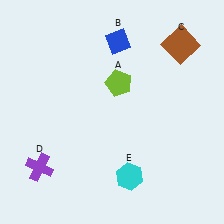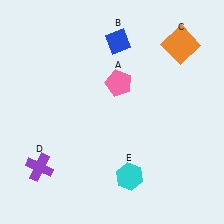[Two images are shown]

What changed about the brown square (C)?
In Image 1, C is brown. In Image 2, it changed to orange.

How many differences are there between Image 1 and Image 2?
There are 2 differences between the two images.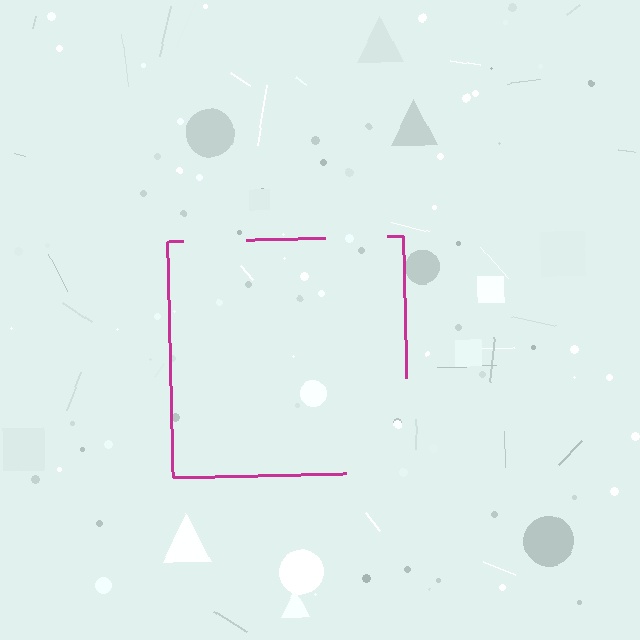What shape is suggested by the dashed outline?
The dashed outline suggests a square.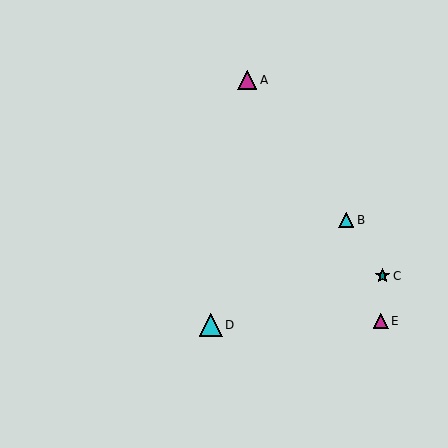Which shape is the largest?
The cyan triangle (labeled D) is the largest.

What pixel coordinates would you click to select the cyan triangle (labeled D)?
Click at (211, 325) to select the cyan triangle D.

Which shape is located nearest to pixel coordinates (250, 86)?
The magenta triangle (labeled A) at (247, 80) is nearest to that location.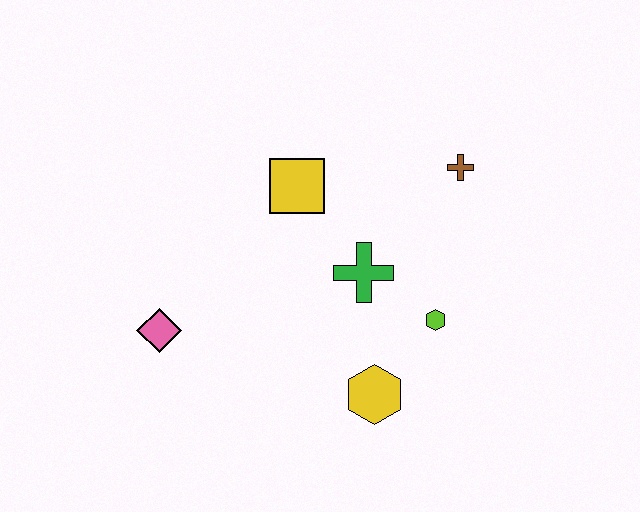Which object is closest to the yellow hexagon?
The lime hexagon is closest to the yellow hexagon.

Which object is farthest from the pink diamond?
The brown cross is farthest from the pink diamond.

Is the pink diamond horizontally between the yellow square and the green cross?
No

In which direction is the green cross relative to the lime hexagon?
The green cross is to the left of the lime hexagon.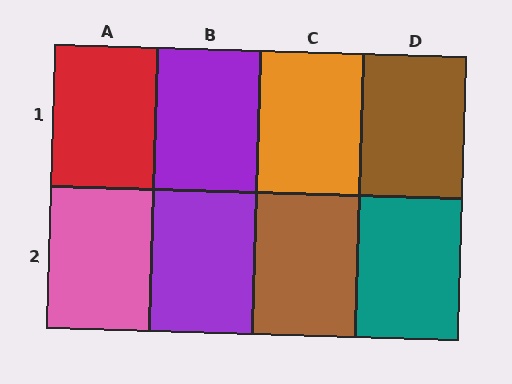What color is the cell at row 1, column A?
Red.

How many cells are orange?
1 cell is orange.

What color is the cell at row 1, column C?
Orange.